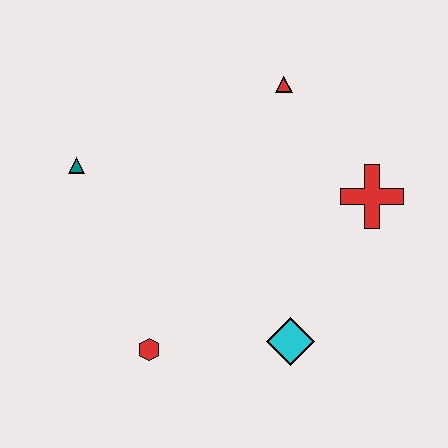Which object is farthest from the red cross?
The teal triangle is farthest from the red cross.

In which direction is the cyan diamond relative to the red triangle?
The cyan diamond is below the red triangle.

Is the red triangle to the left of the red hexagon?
No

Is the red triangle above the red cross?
Yes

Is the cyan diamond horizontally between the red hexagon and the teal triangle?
No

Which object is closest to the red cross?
The red triangle is closest to the red cross.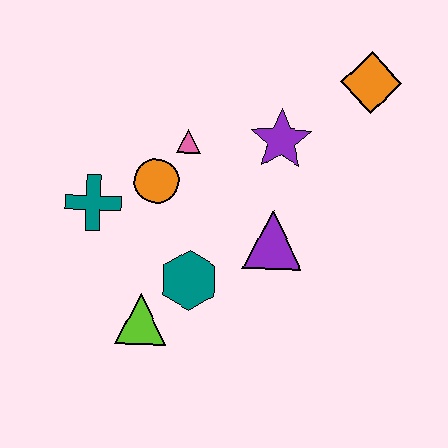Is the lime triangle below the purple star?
Yes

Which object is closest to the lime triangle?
The teal hexagon is closest to the lime triangle.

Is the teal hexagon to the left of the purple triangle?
Yes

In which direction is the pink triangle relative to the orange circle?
The pink triangle is above the orange circle.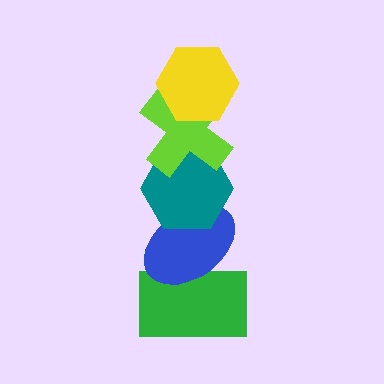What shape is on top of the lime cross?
The yellow hexagon is on top of the lime cross.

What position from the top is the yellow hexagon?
The yellow hexagon is 1st from the top.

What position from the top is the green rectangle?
The green rectangle is 5th from the top.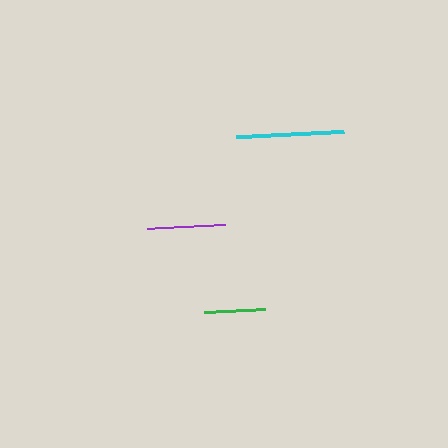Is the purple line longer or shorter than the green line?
The purple line is longer than the green line.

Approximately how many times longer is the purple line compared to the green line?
The purple line is approximately 1.3 times the length of the green line.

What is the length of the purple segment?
The purple segment is approximately 78 pixels long.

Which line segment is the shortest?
The green line is the shortest at approximately 61 pixels.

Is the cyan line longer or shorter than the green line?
The cyan line is longer than the green line.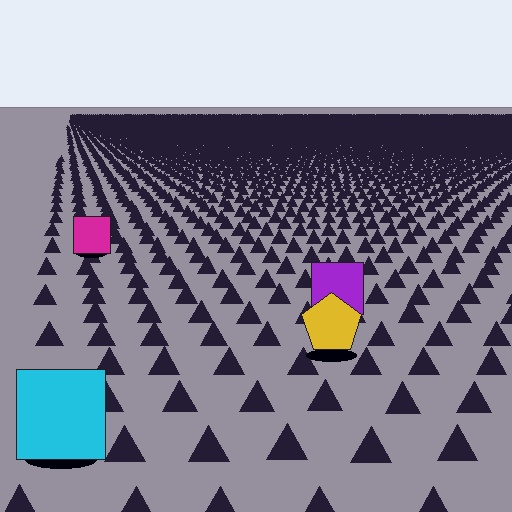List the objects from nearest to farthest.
From nearest to farthest: the cyan square, the yellow pentagon, the purple square, the magenta square.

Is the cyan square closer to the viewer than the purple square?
Yes. The cyan square is closer — you can tell from the texture gradient: the ground texture is coarser near it.